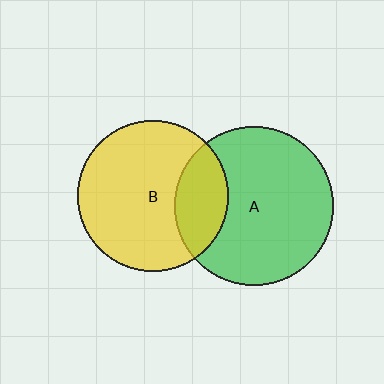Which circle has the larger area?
Circle A (green).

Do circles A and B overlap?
Yes.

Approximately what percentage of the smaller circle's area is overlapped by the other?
Approximately 25%.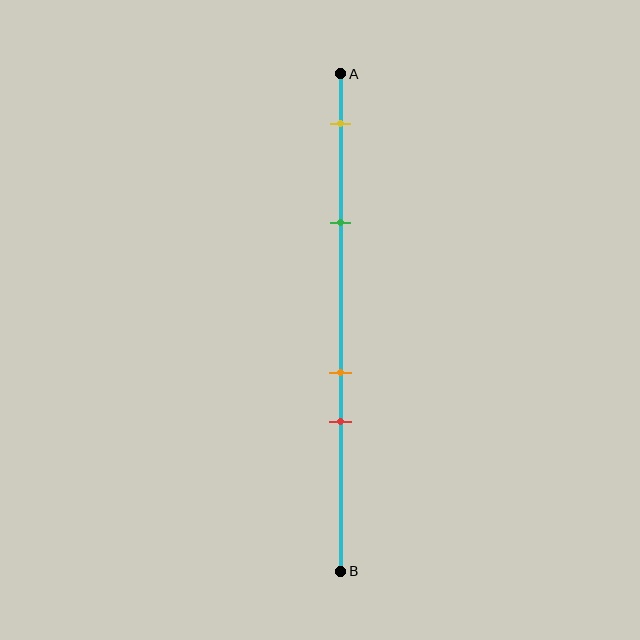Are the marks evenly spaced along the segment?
No, the marks are not evenly spaced.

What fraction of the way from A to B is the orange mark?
The orange mark is approximately 60% (0.6) of the way from A to B.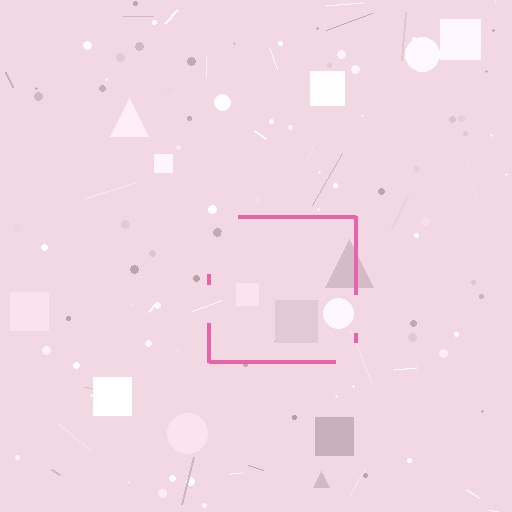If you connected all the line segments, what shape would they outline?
They would outline a square.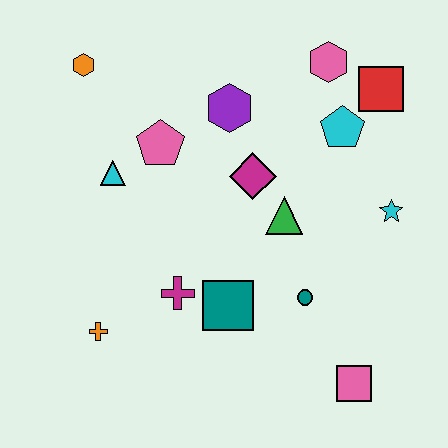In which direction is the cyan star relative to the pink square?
The cyan star is above the pink square.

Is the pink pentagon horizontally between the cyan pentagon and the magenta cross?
No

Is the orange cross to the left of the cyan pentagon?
Yes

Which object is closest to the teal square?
The magenta cross is closest to the teal square.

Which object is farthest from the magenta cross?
The red square is farthest from the magenta cross.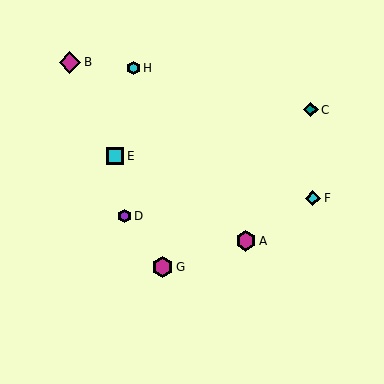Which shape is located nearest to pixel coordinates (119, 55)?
The cyan hexagon (labeled H) at (133, 68) is nearest to that location.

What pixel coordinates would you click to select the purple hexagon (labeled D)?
Click at (125, 216) to select the purple hexagon D.